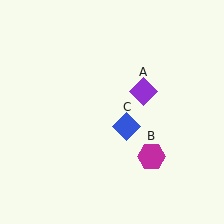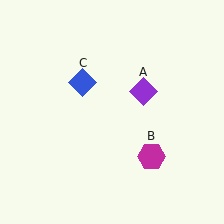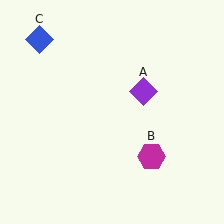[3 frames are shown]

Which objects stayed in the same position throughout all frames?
Purple diamond (object A) and magenta hexagon (object B) remained stationary.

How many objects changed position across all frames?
1 object changed position: blue diamond (object C).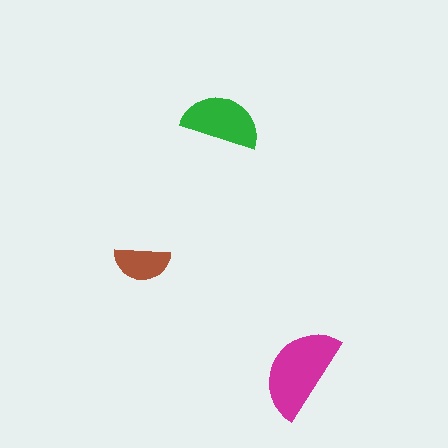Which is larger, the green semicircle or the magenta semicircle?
The magenta one.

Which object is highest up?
The green semicircle is topmost.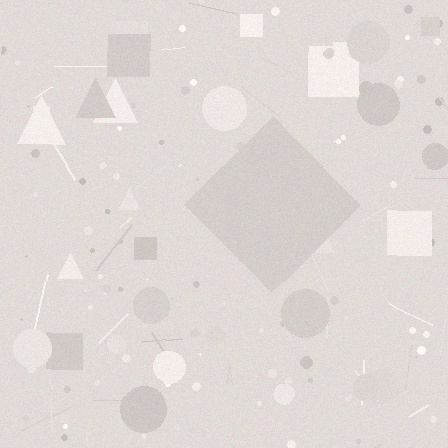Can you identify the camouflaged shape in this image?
The camouflaged shape is a diamond.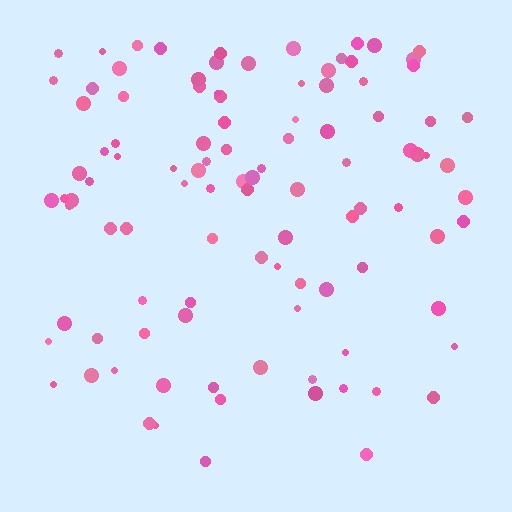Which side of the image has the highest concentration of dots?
The top.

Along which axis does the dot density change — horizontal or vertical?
Vertical.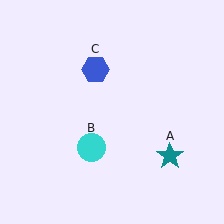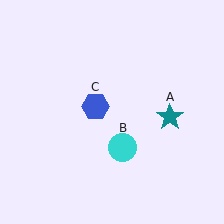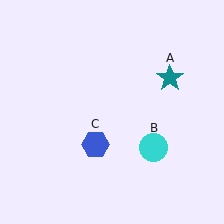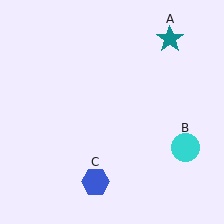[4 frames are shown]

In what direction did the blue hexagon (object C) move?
The blue hexagon (object C) moved down.